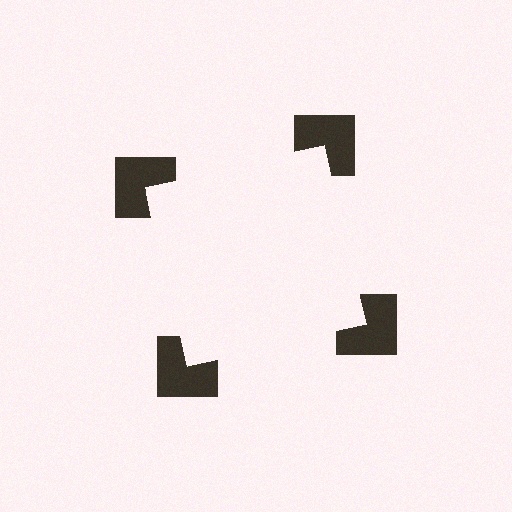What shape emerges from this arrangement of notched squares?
An illusory square — its edges are inferred from the aligned wedge cuts in the notched squares, not physically drawn.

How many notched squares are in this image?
There are 4 — one at each vertex of the illusory square.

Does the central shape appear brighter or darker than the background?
It typically appears slightly brighter than the background, even though no actual brightness change is drawn.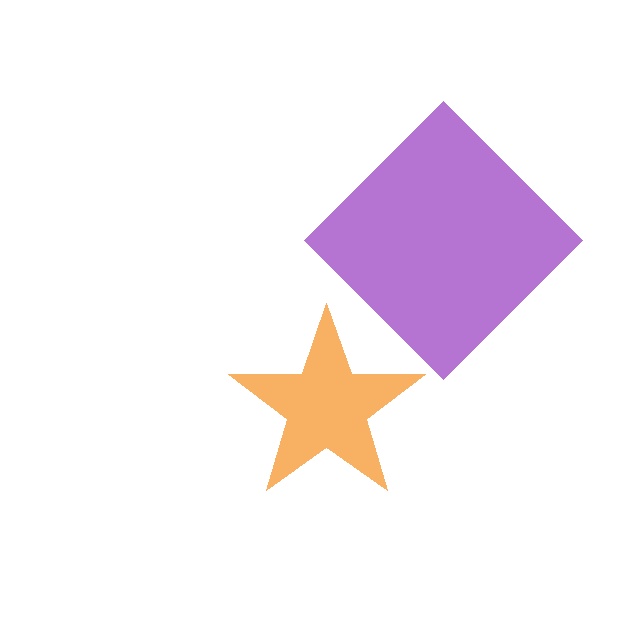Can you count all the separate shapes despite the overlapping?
Yes, there are 2 separate shapes.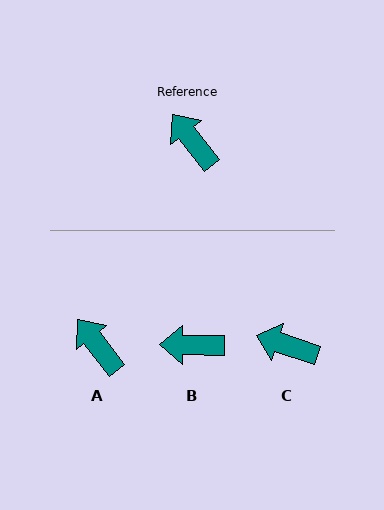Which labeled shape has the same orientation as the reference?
A.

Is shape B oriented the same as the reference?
No, it is off by about 51 degrees.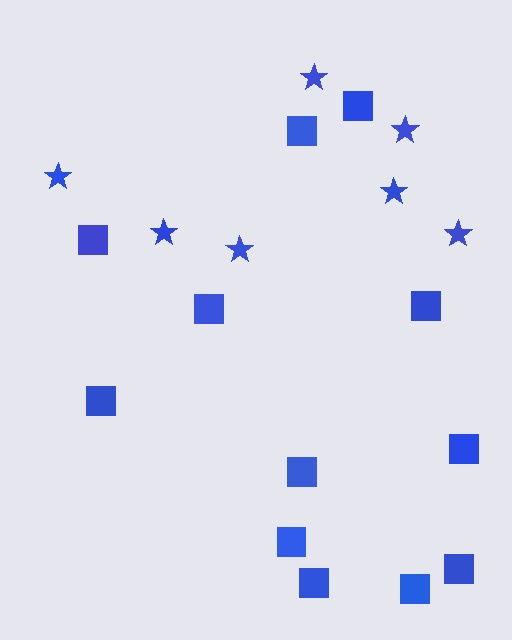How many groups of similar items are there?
There are 2 groups: one group of squares (12) and one group of stars (7).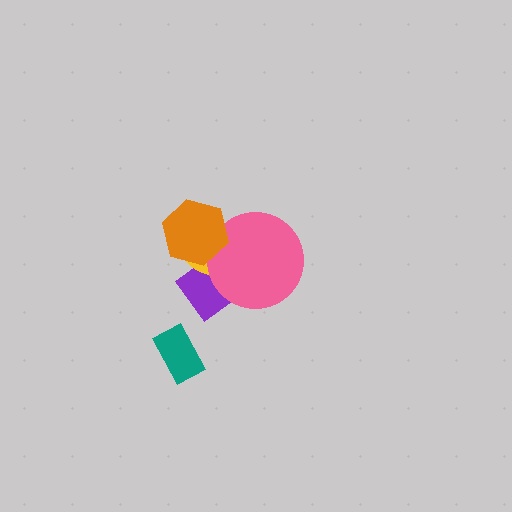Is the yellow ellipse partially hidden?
Yes, it is partially covered by another shape.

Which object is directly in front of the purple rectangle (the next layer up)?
The yellow ellipse is directly in front of the purple rectangle.